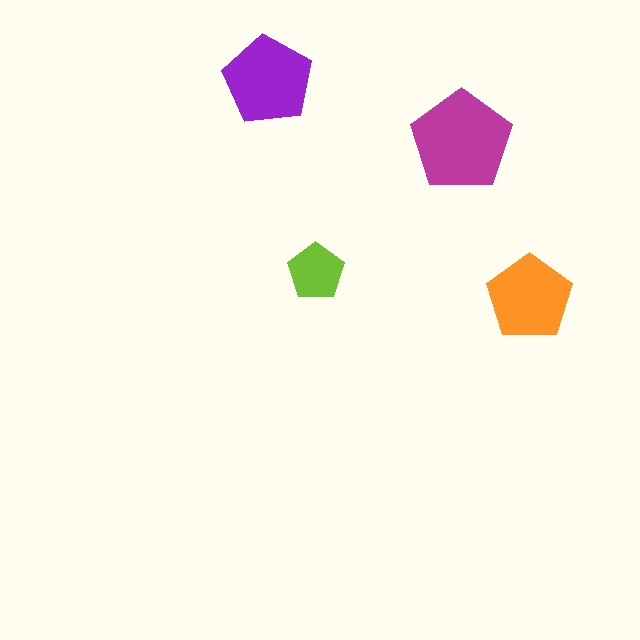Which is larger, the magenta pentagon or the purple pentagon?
The magenta one.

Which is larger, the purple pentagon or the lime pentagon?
The purple one.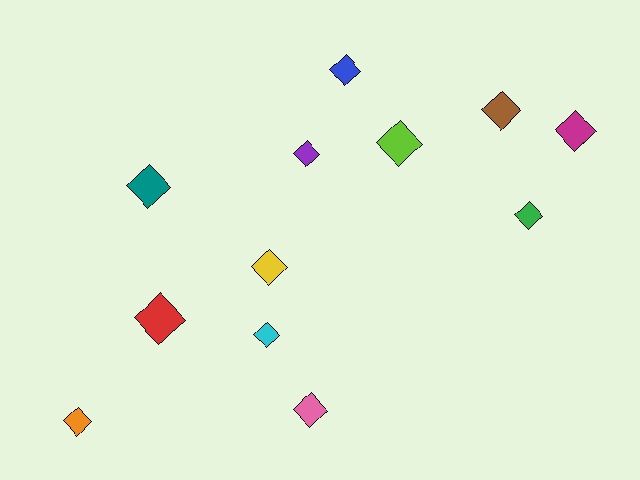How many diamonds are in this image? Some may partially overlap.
There are 12 diamonds.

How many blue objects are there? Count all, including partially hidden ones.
There is 1 blue object.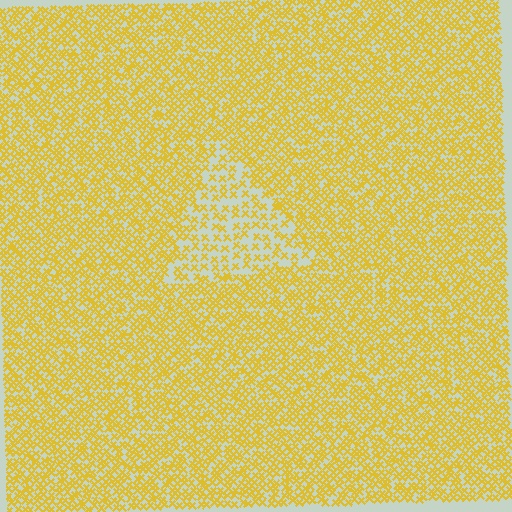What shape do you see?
I see a triangle.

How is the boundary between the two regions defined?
The boundary is defined by a change in element density (approximately 2.0x ratio). All elements are the same color, size, and shape.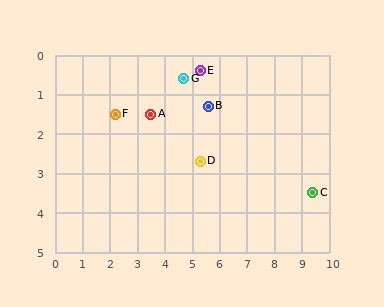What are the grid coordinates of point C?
Point C is at approximately (9.4, 3.5).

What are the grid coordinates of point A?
Point A is at approximately (3.5, 1.5).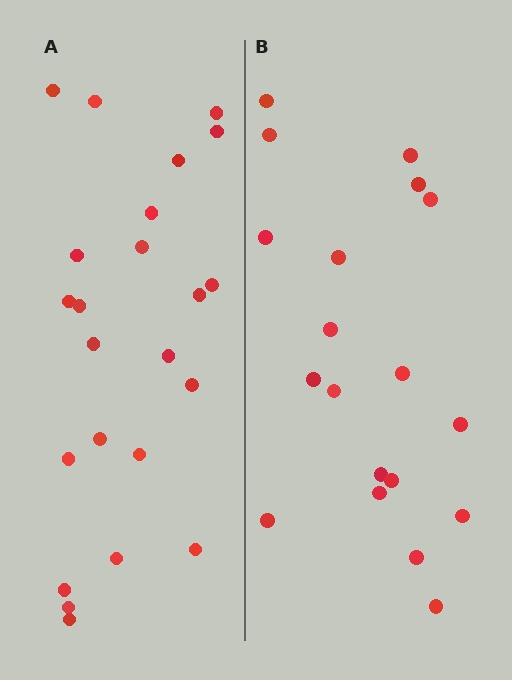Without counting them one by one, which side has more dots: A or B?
Region A (the left region) has more dots.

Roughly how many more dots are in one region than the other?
Region A has about 4 more dots than region B.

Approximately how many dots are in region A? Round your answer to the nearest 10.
About 20 dots. (The exact count is 23, which rounds to 20.)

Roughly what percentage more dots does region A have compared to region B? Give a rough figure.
About 20% more.